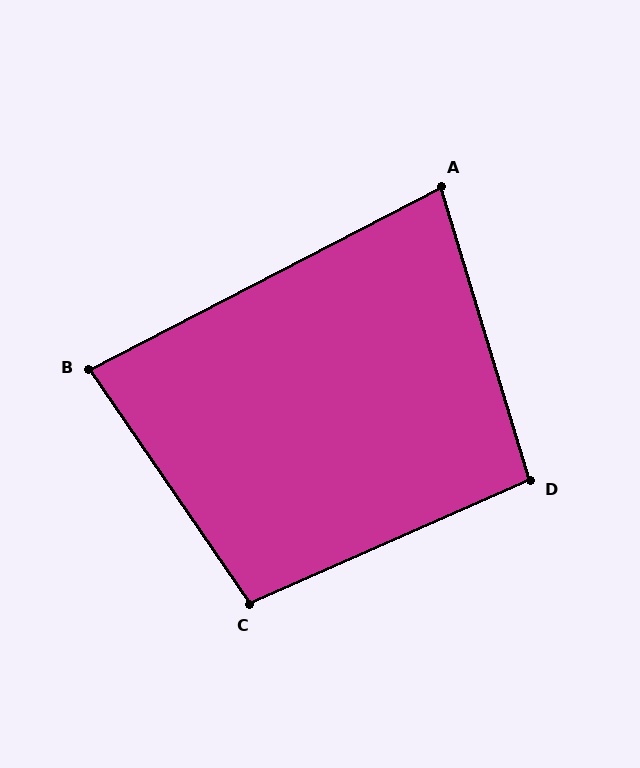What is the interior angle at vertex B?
Approximately 83 degrees (acute).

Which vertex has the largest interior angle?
C, at approximately 101 degrees.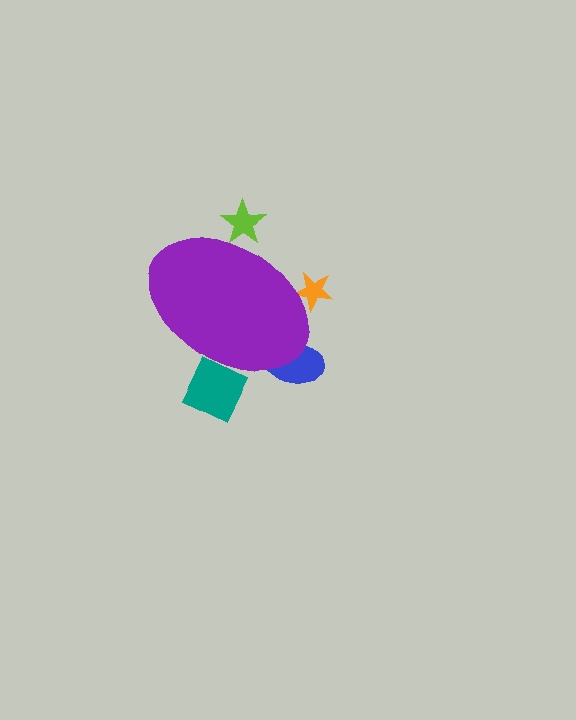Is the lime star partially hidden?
Yes, the lime star is partially hidden behind the purple ellipse.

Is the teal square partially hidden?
Yes, the teal square is partially hidden behind the purple ellipse.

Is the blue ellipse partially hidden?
Yes, the blue ellipse is partially hidden behind the purple ellipse.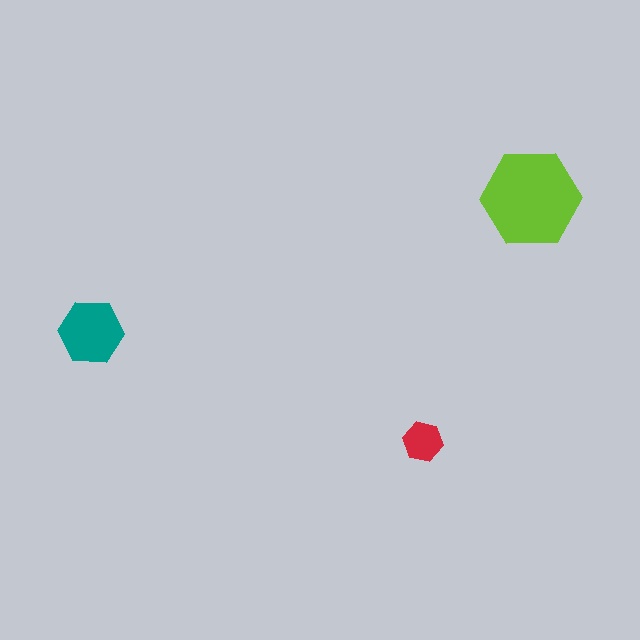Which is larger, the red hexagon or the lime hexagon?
The lime one.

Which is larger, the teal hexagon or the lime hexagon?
The lime one.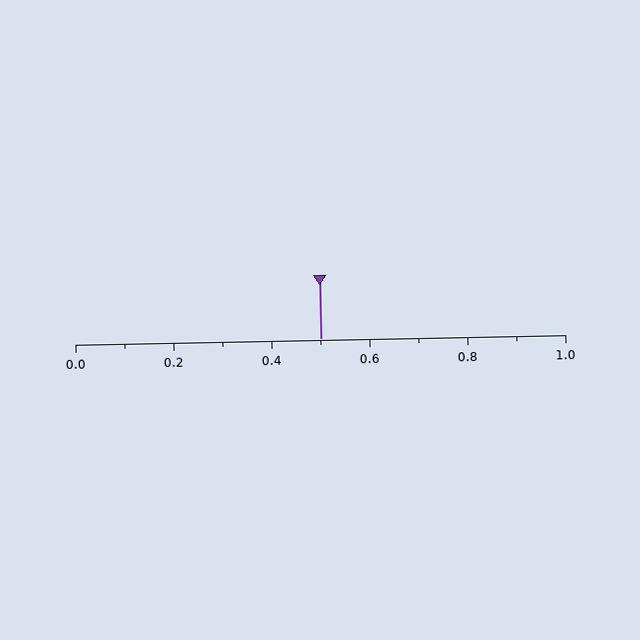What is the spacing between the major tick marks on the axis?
The major ticks are spaced 0.2 apart.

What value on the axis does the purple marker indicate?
The marker indicates approximately 0.5.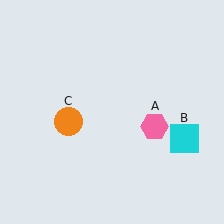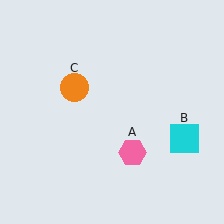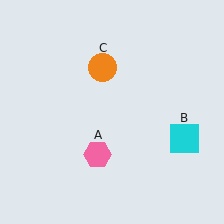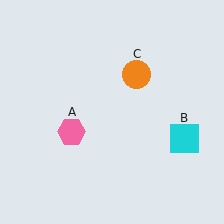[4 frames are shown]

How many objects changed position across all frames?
2 objects changed position: pink hexagon (object A), orange circle (object C).